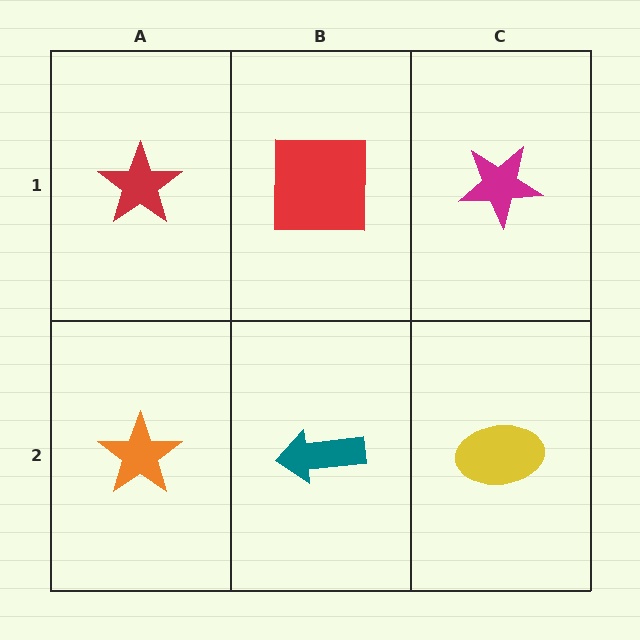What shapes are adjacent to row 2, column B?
A red square (row 1, column B), an orange star (row 2, column A), a yellow ellipse (row 2, column C).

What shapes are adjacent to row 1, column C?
A yellow ellipse (row 2, column C), a red square (row 1, column B).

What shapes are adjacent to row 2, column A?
A red star (row 1, column A), a teal arrow (row 2, column B).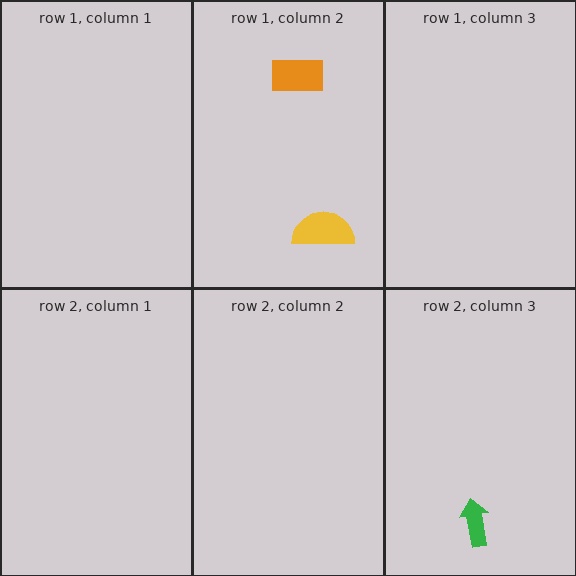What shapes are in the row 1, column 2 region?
The yellow semicircle, the orange rectangle.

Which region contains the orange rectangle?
The row 1, column 2 region.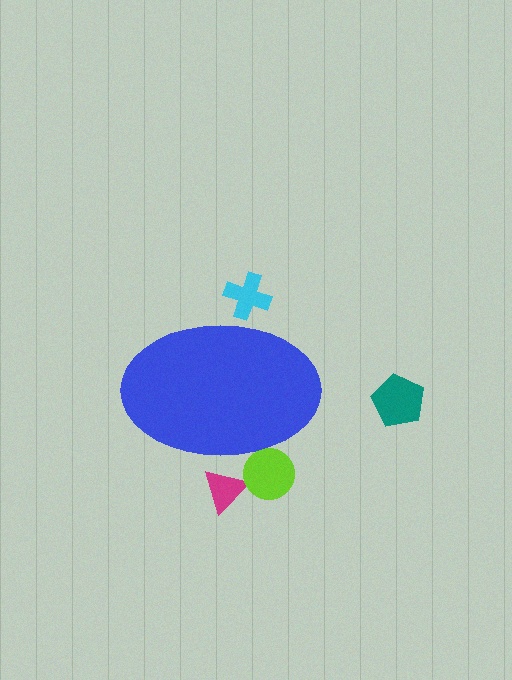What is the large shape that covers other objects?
A blue ellipse.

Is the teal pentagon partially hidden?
No, the teal pentagon is fully visible.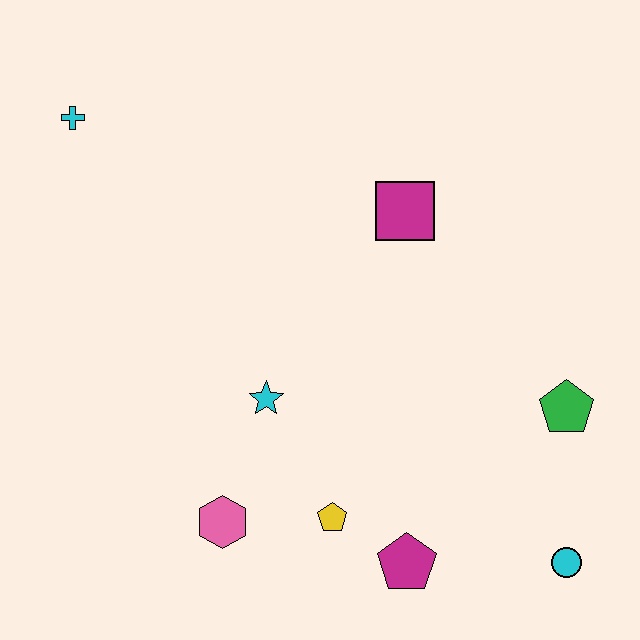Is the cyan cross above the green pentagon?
Yes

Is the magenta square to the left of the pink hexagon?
No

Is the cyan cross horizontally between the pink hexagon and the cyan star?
No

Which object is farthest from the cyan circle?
The cyan cross is farthest from the cyan circle.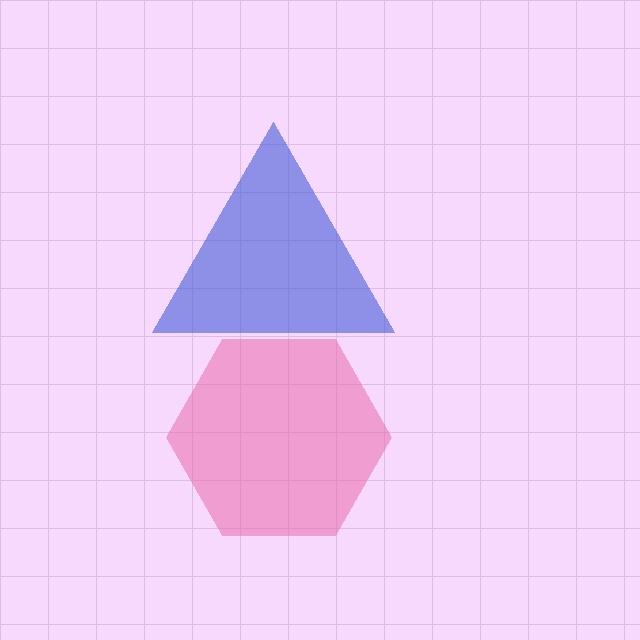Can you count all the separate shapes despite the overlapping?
Yes, there are 2 separate shapes.